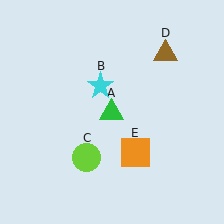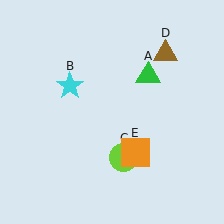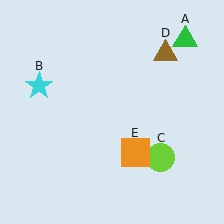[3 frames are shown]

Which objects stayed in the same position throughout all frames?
Brown triangle (object D) and orange square (object E) remained stationary.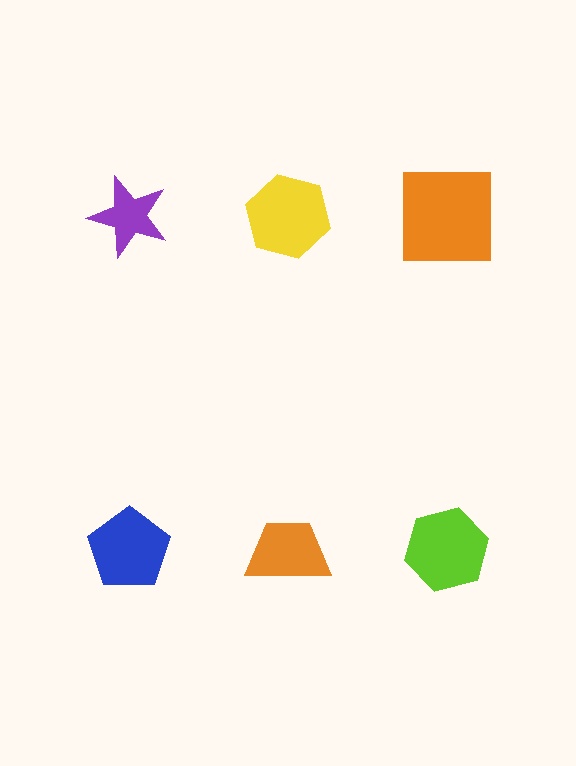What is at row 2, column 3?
A lime hexagon.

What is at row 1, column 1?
A purple star.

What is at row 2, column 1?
A blue pentagon.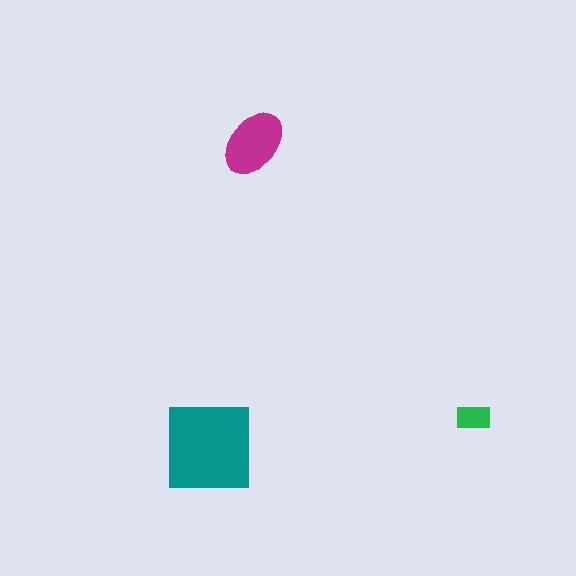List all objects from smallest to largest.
The green rectangle, the magenta ellipse, the teal square.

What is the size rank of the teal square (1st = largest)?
1st.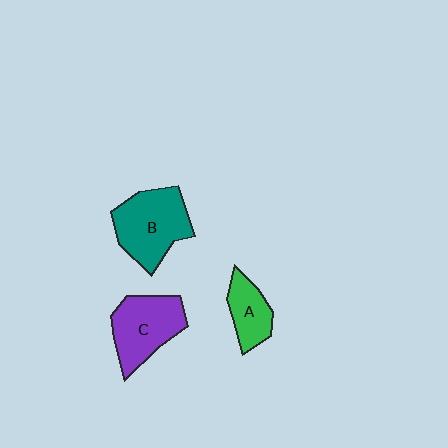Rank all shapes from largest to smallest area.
From largest to smallest: B (teal), C (purple), A (green).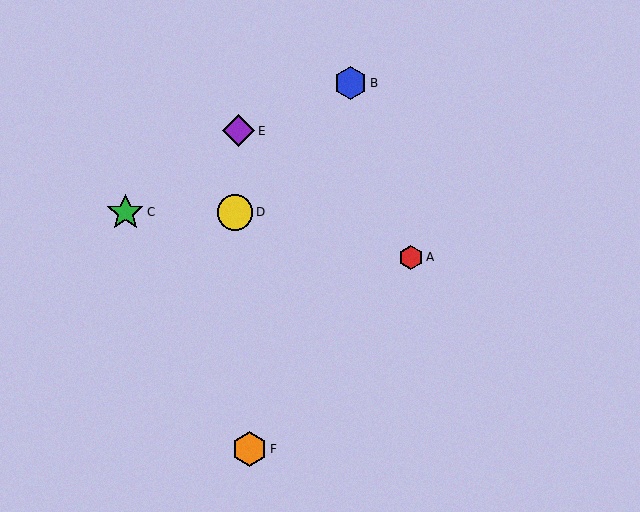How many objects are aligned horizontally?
2 objects (C, D) are aligned horizontally.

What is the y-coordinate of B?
Object B is at y≈83.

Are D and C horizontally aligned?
Yes, both are at y≈213.